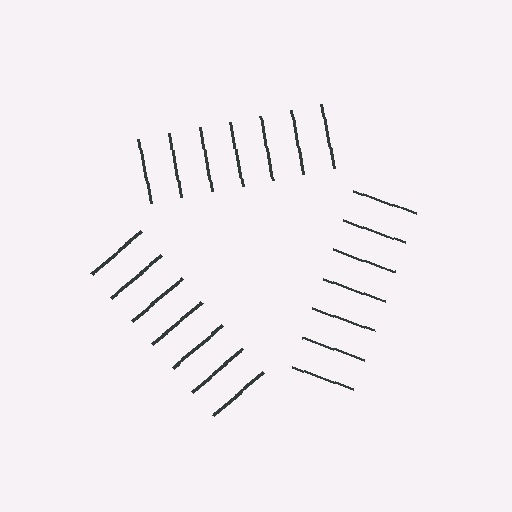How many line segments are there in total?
21 — 7 along each of the 3 edges.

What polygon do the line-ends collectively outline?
An illusory triangle — the line segments terminate on its edges but no continuous stroke is drawn.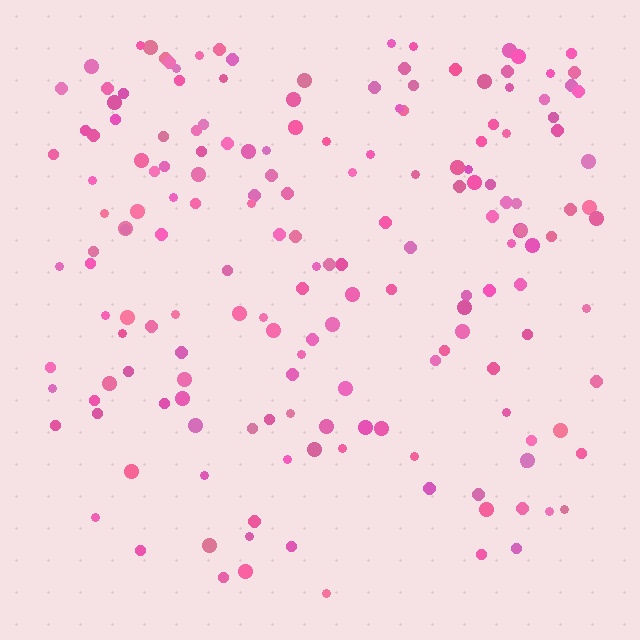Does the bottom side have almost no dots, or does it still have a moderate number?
Still a moderate number, just noticeably fewer than the top.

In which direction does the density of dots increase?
From bottom to top, with the top side densest.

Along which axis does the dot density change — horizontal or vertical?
Vertical.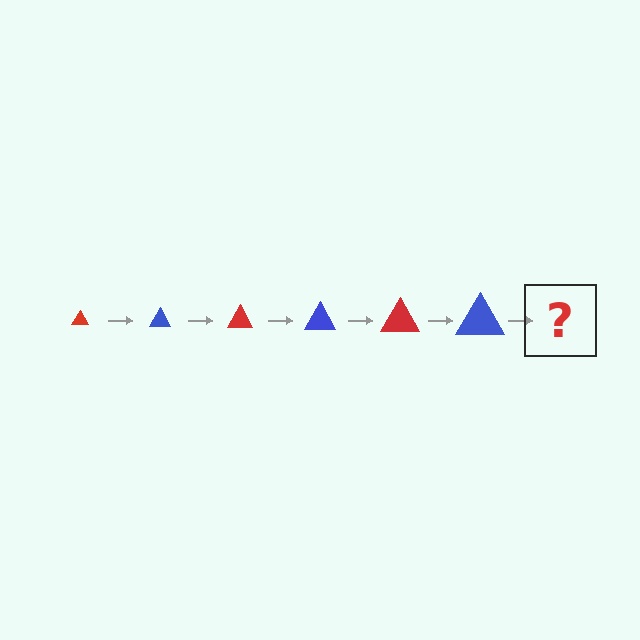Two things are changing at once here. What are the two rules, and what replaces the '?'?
The two rules are that the triangle grows larger each step and the color cycles through red and blue. The '?' should be a red triangle, larger than the previous one.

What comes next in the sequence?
The next element should be a red triangle, larger than the previous one.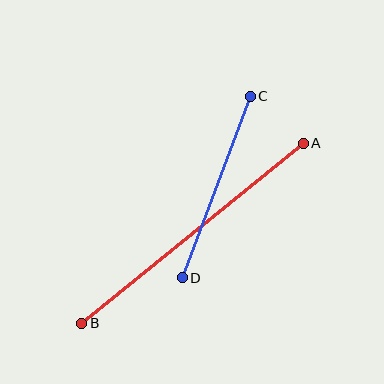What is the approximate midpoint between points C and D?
The midpoint is at approximately (216, 187) pixels.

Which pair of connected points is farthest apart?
Points A and B are farthest apart.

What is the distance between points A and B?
The distance is approximately 285 pixels.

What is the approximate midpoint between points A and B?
The midpoint is at approximately (193, 233) pixels.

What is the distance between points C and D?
The distance is approximately 194 pixels.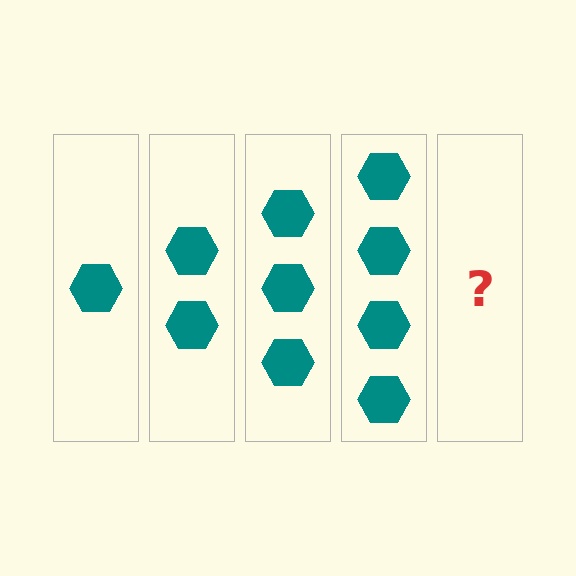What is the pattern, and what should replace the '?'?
The pattern is that each step adds one more hexagon. The '?' should be 5 hexagons.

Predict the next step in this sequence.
The next step is 5 hexagons.